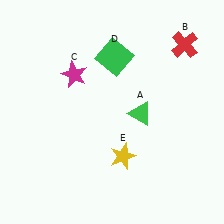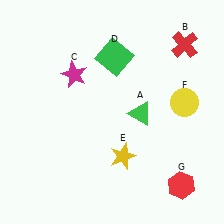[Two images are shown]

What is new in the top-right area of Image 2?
A yellow circle (F) was added in the top-right area of Image 2.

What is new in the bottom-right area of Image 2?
A red hexagon (G) was added in the bottom-right area of Image 2.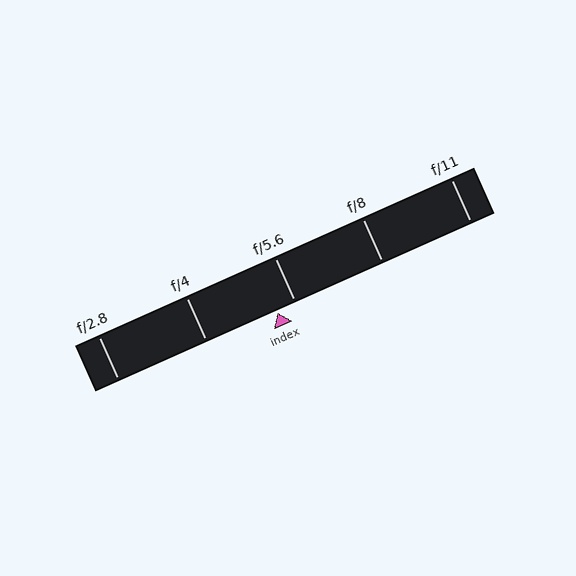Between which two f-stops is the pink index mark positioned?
The index mark is between f/4 and f/5.6.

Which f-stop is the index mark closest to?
The index mark is closest to f/5.6.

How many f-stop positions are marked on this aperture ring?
There are 5 f-stop positions marked.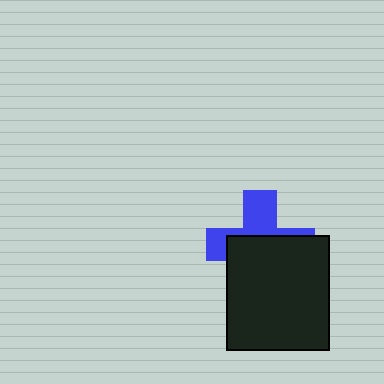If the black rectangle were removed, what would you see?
You would see the complete blue cross.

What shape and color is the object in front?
The object in front is a black rectangle.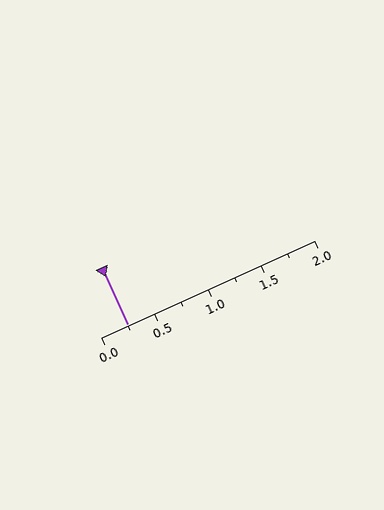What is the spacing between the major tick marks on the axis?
The major ticks are spaced 0.5 apart.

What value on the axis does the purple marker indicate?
The marker indicates approximately 0.25.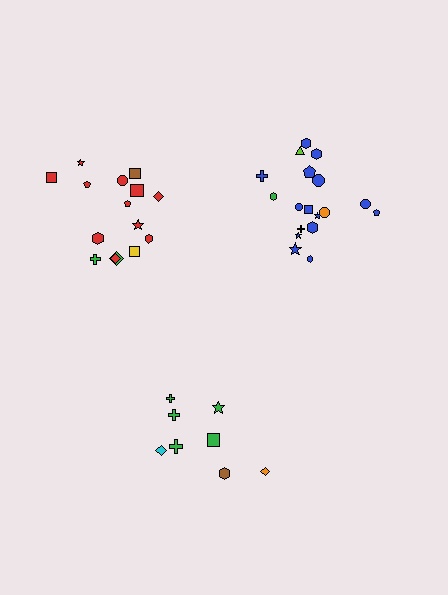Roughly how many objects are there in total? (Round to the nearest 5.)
Roughly 40 objects in total.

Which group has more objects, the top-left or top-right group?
The top-right group.